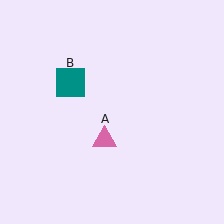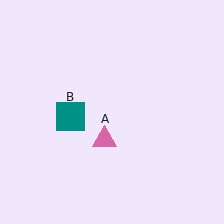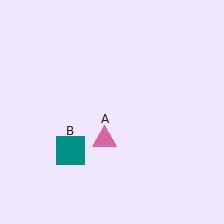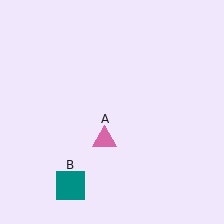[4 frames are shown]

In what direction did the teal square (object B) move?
The teal square (object B) moved down.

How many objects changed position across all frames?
1 object changed position: teal square (object B).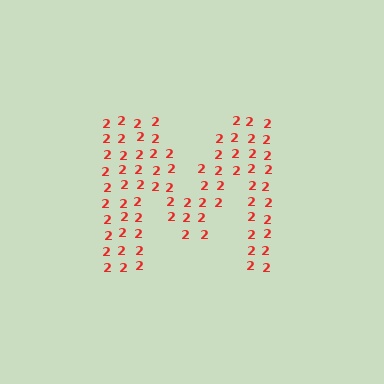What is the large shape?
The large shape is the letter M.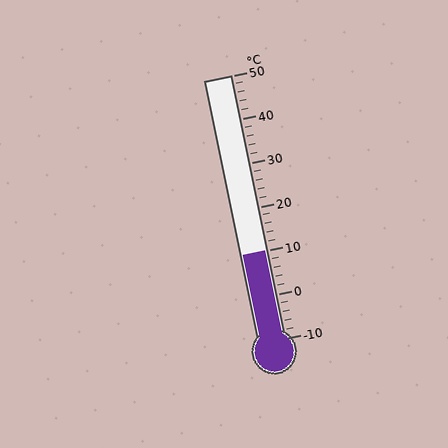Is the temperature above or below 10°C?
The temperature is at 10°C.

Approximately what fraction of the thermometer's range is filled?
The thermometer is filled to approximately 35% of its range.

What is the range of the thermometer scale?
The thermometer scale ranges from -10°C to 50°C.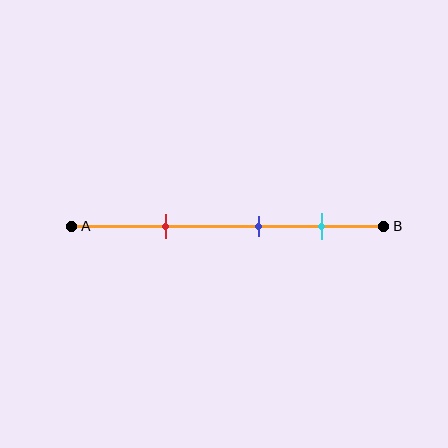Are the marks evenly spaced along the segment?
Yes, the marks are approximately evenly spaced.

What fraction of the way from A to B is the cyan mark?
The cyan mark is approximately 80% (0.8) of the way from A to B.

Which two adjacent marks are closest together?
The blue and cyan marks are the closest adjacent pair.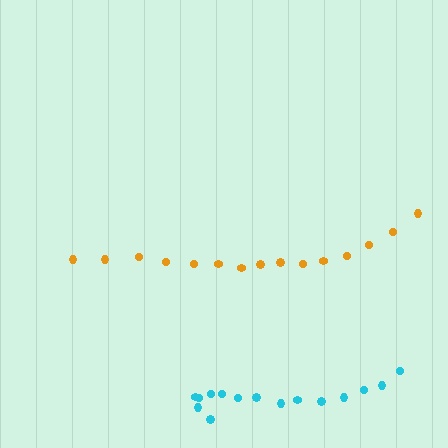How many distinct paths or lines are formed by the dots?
There are 2 distinct paths.